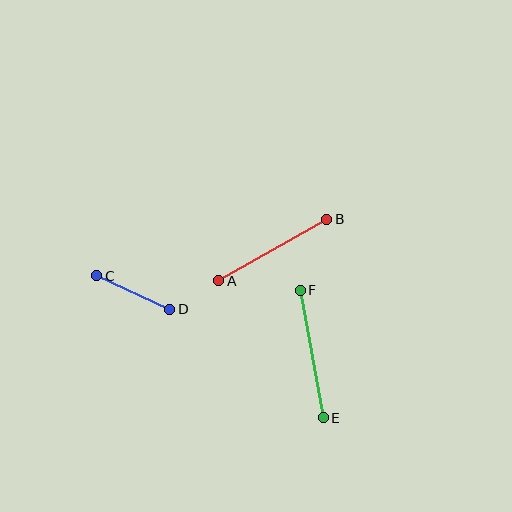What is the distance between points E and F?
The distance is approximately 129 pixels.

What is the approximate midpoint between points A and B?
The midpoint is at approximately (273, 250) pixels.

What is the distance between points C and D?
The distance is approximately 80 pixels.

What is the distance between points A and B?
The distance is approximately 125 pixels.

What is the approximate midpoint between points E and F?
The midpoint is at approximately (312, 354) pixels.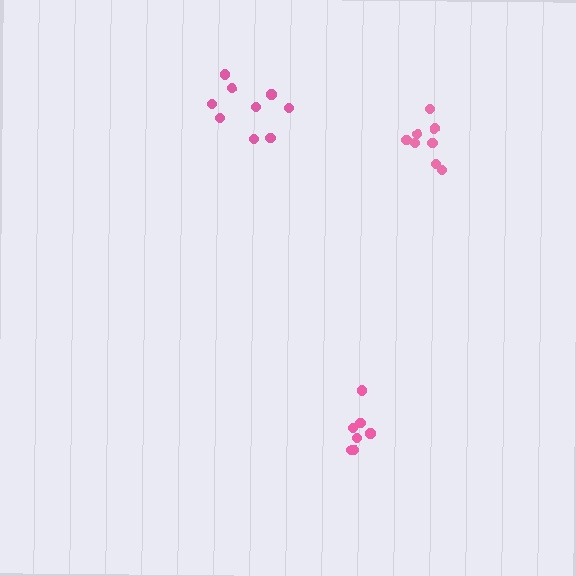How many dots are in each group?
Group 1: 7 dots, Group 2: 8 dots, Group 3: 9 dots (24 total).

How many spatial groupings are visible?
There are 3 spatial groupings.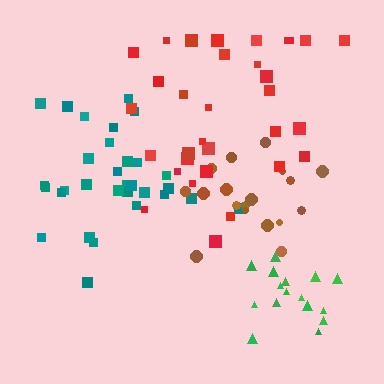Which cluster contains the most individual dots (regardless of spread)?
Red (32).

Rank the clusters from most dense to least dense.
green, brown, teal, red.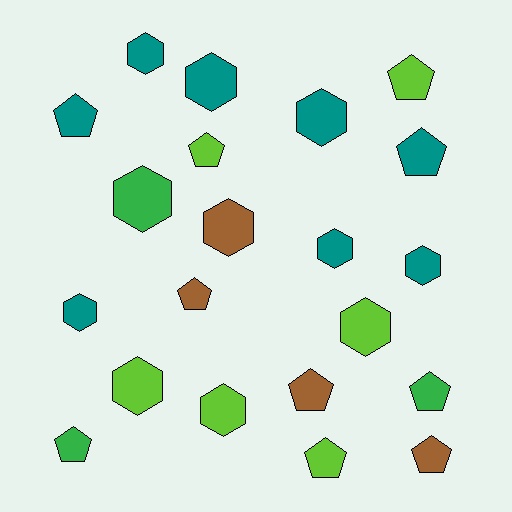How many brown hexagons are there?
There is 1 brown hexagon.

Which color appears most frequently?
Teal, with 8 objects.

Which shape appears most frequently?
Hexagon, with 11 objects.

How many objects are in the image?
There are 21 objects.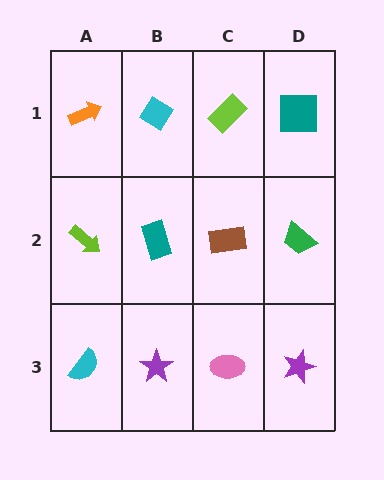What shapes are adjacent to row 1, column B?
A teal rectangle (row 2, column B), an orange arrow (row 1, column A), a lime rectangle (row 1, column C).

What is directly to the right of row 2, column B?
A brown rectangle.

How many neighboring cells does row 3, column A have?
2.